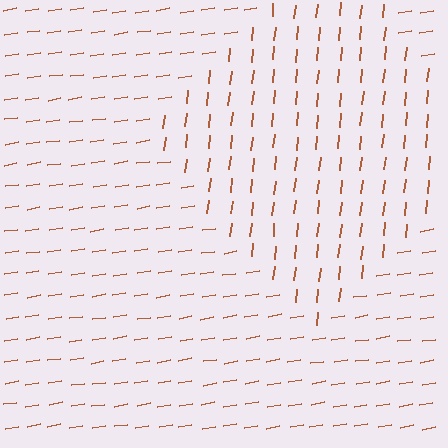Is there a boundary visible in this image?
Yes, there is a texture boundary formed by a change in line orientation.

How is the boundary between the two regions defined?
The boundary is defined purely by a change in line orientation (approximately 74 degrees difference). All lines are the same color and thickness.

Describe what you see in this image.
The image is filled with small brown line segments. A diamond region in the image has lines oriented differently from the surrounding lines, creating a visible texture boundary.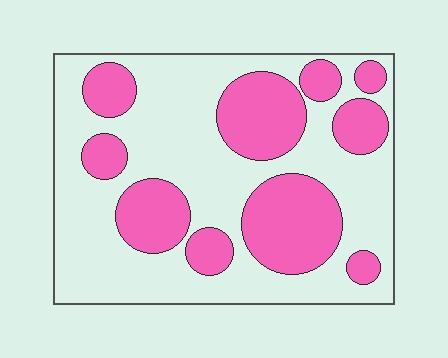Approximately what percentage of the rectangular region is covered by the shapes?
Approximately 35%.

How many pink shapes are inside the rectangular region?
10.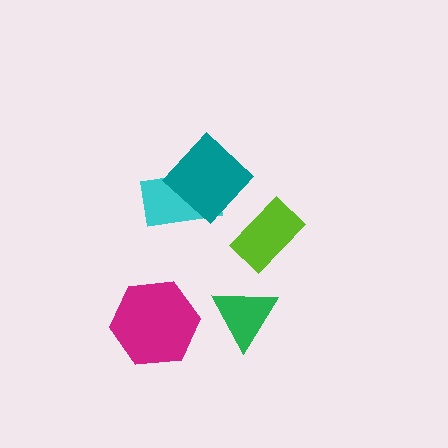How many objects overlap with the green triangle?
0 objects overlap with the green triangle.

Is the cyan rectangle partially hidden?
Yes, it is partially covered by another shape.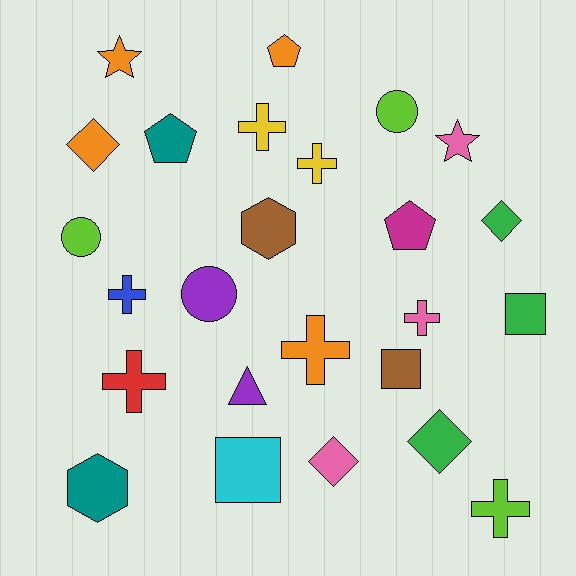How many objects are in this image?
There are 25 objects.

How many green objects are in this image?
There are 3 green objects.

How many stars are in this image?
There are 2 stars.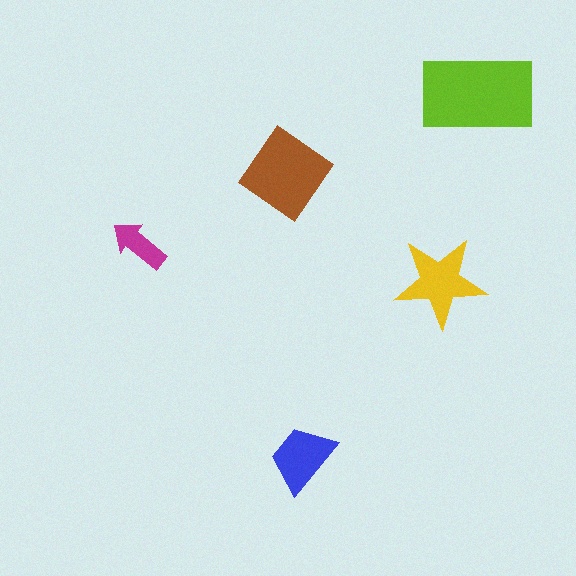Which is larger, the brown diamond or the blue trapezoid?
The brown diamond.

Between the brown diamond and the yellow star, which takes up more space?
The brown diamond.